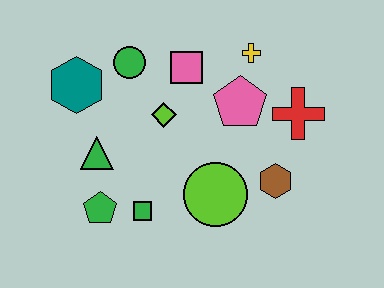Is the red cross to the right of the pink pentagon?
Yes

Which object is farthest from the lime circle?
The teal hexagon is farthest from the lime circle.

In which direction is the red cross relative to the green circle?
The red cross is to the right of the green circle.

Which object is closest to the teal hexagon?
The green circle is closest to the teal hexagon.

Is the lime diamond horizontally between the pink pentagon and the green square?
Yes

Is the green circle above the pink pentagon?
Yes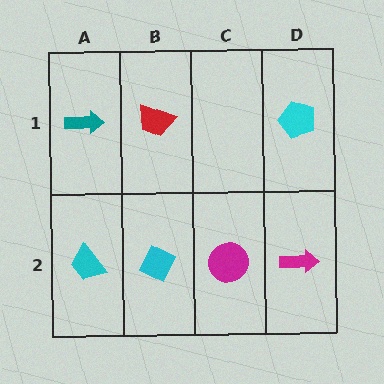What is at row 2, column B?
A cyan diamond.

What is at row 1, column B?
A red trapezoid.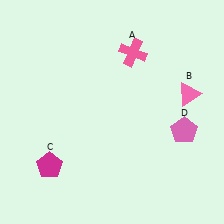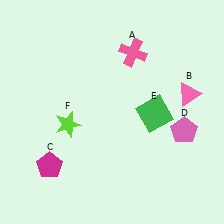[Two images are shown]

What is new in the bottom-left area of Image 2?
A lime star (F) was added in the bottom-left area of Image 2.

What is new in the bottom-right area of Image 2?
A green square (E) was added in the bottom-right area of Image 2.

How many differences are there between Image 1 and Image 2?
There are 2 differences between the two images.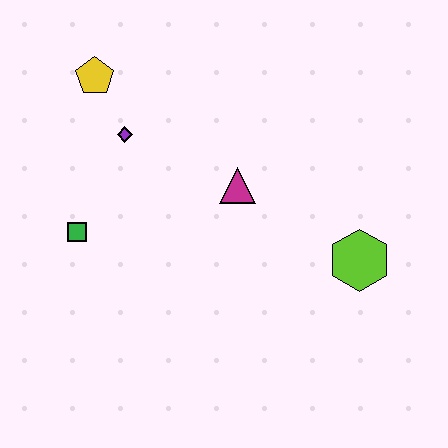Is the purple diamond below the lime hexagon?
No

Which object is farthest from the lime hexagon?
The yellow pentagon is farthest from the lime hexagon.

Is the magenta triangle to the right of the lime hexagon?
No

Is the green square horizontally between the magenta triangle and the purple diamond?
No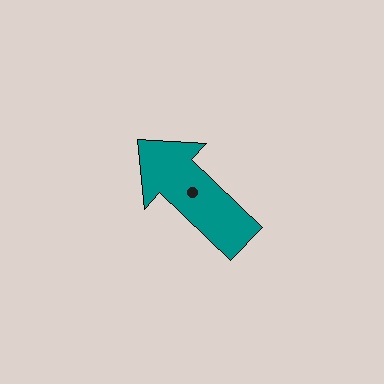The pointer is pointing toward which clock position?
Roughly 10 o'clock.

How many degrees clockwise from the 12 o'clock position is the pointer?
Approximately 314 degrees.